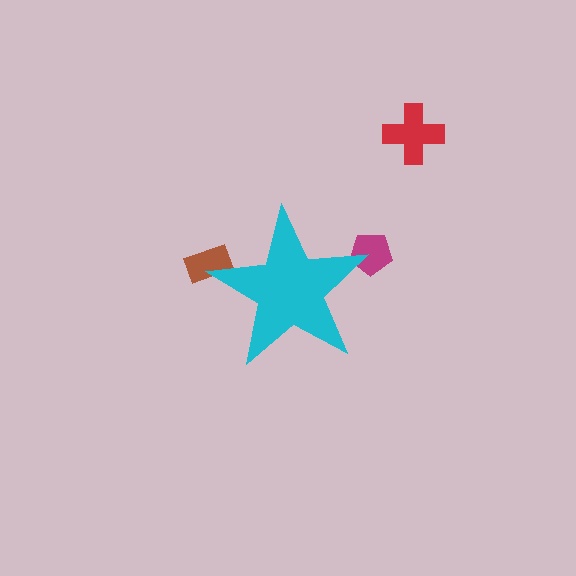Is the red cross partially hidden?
No, the red cross is fully visible.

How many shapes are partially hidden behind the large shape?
2 shapes are partially hidden.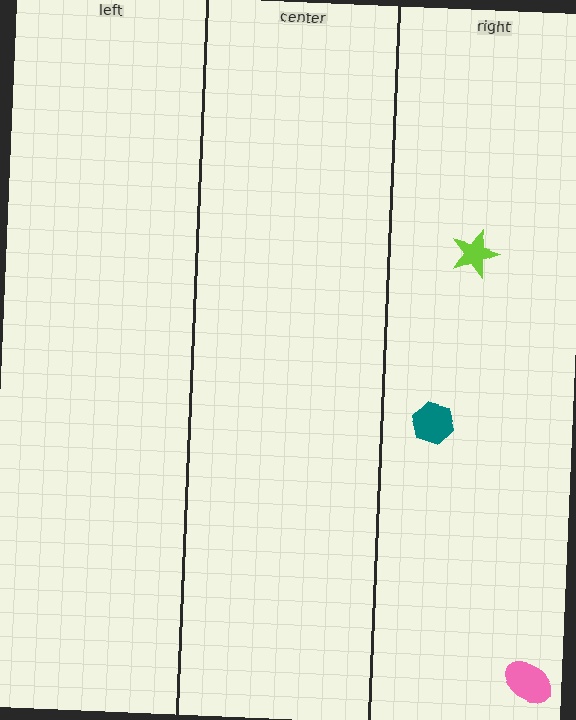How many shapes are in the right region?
3.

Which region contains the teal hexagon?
The right region.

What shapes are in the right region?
The pink ellipse, the teal hexagon, the lime star.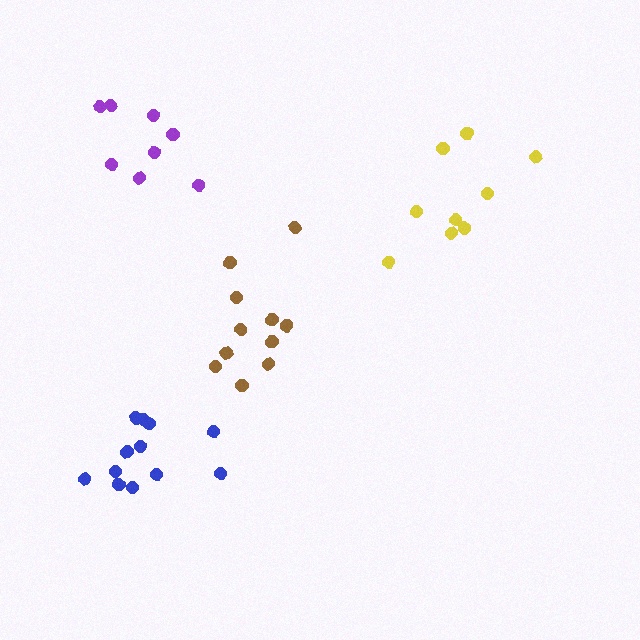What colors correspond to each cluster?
The clusters are colored: brown, yellow, purple, blue.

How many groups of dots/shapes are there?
There are 4 groups.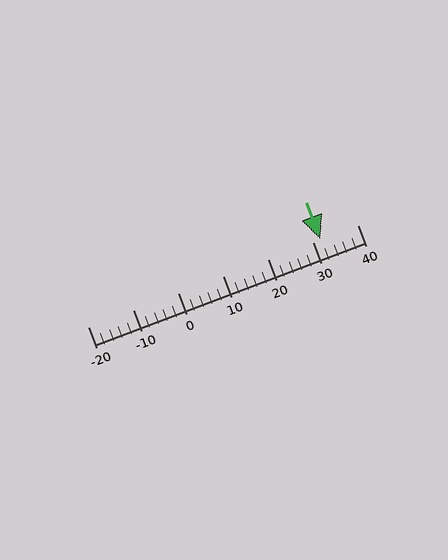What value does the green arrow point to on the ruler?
The green arrow points to approximately 32.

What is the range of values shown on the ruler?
The ruler shows values from -20 to 40.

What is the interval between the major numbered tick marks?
The major tick marks are spaced 10 units apart.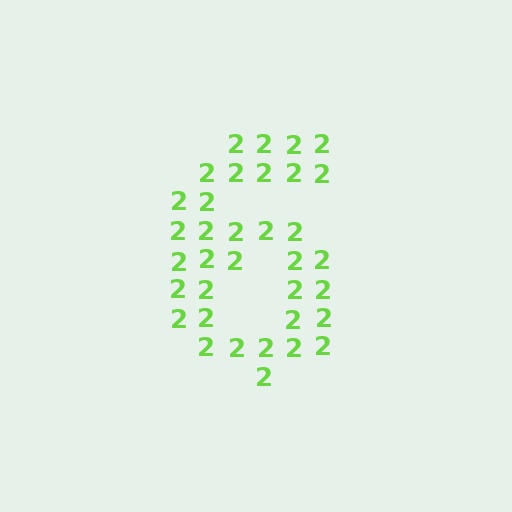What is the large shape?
The large shape is the digit 6.